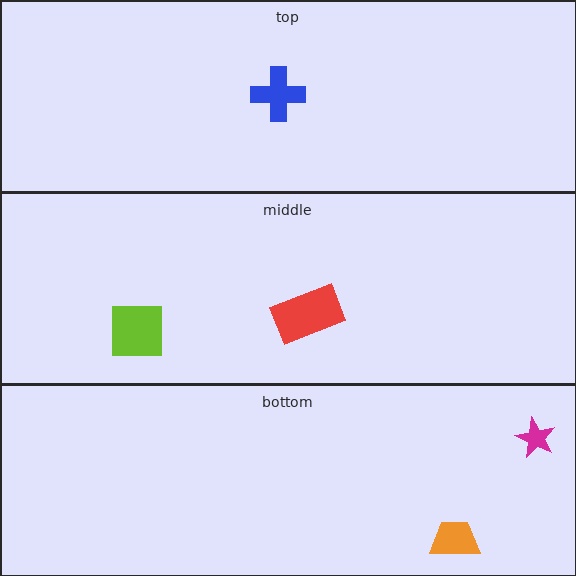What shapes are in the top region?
The blue cross.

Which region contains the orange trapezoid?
The bottom region.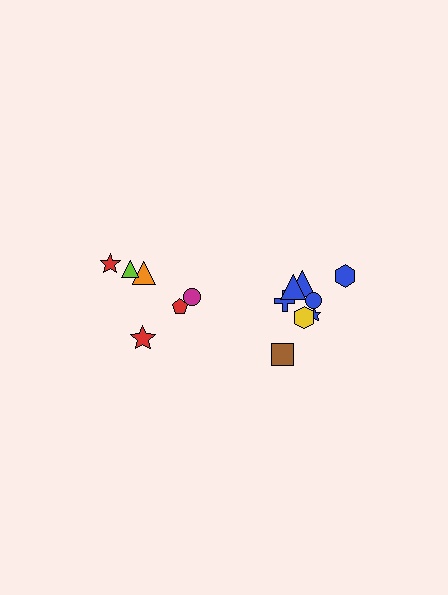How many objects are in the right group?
There are 8 objects.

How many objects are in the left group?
There are 6 objects.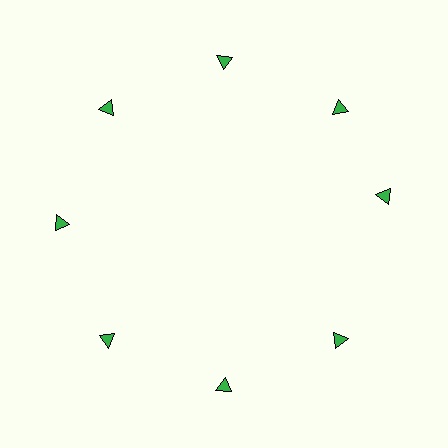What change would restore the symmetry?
The symmetry would be restored by rotating it back into even spacing with its neighbors so that all 8 triangles sit at equal angles and equal distance from the center.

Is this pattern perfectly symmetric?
No. The 8 green triangles are arranged in a ring, but one element near the 3 o'clock position is rotated out of alignment along the ring, breaking the 8-fold rotational symmetry.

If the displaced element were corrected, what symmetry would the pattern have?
It would have 8-fold rotational symmetry — the pattern would map onto itself every 45 degrees.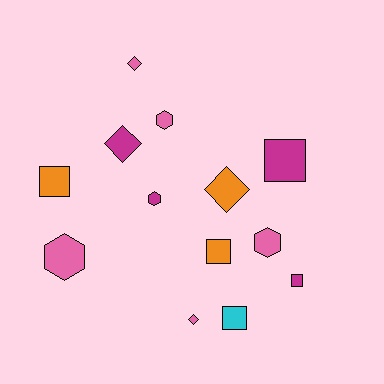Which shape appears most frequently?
Square, with 5 objects.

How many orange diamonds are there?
There is 1 orange diamond.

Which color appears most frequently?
Pink, with 5 objects.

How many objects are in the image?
There are 13 objects.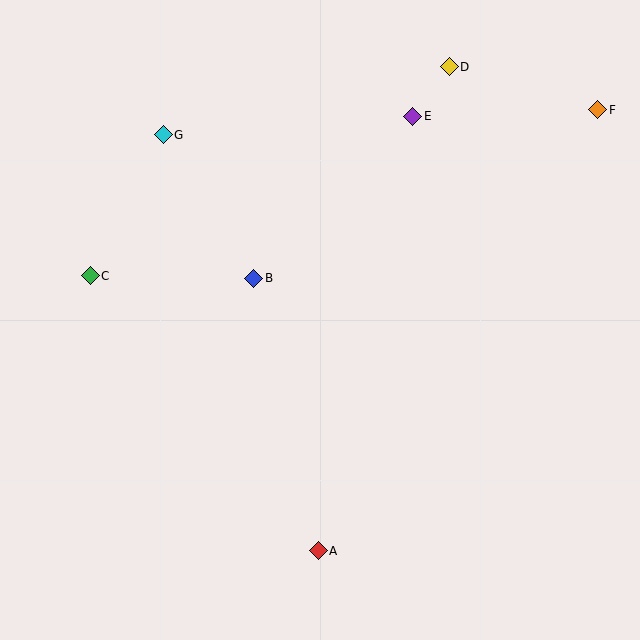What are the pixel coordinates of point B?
Point B is at (254, 278).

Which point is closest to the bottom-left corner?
Point A is closest to the bottom-left corner.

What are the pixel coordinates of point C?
Point C is at (90, 276).